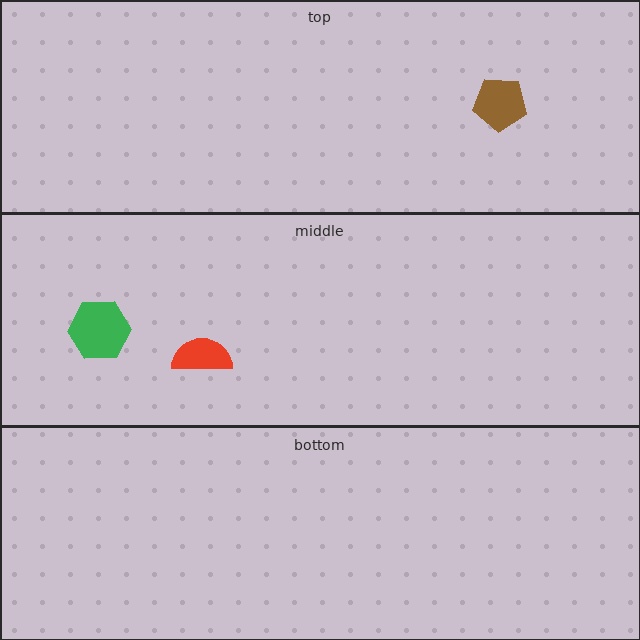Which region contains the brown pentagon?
The top region.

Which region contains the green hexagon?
The middle region.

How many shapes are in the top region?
1.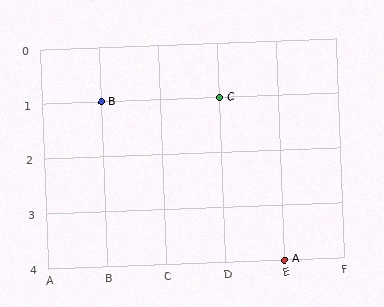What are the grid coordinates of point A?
Point A is at grid coordinates (E, 4).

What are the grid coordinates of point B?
Point B is at grid coordinates (B, 1).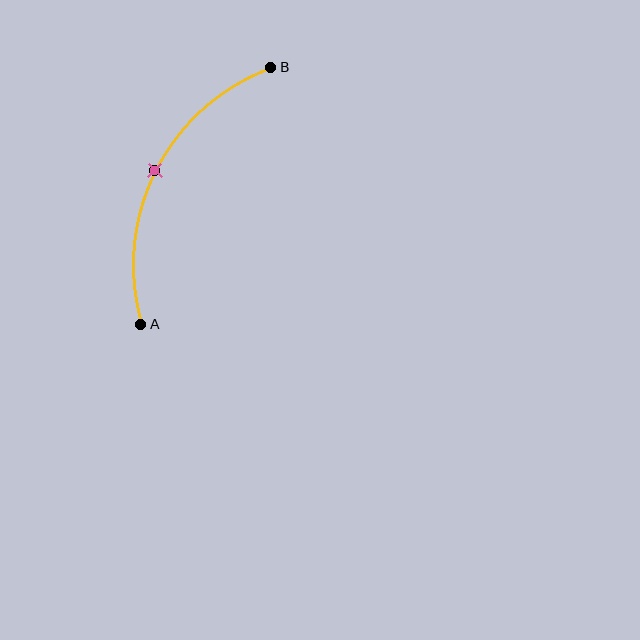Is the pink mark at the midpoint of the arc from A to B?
Yes. The pink mark lies on the arc at equal arc-length from both A and B — it is the arc midpoint.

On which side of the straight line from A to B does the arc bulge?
The arc bulges to the left of the straight line connecting A and B.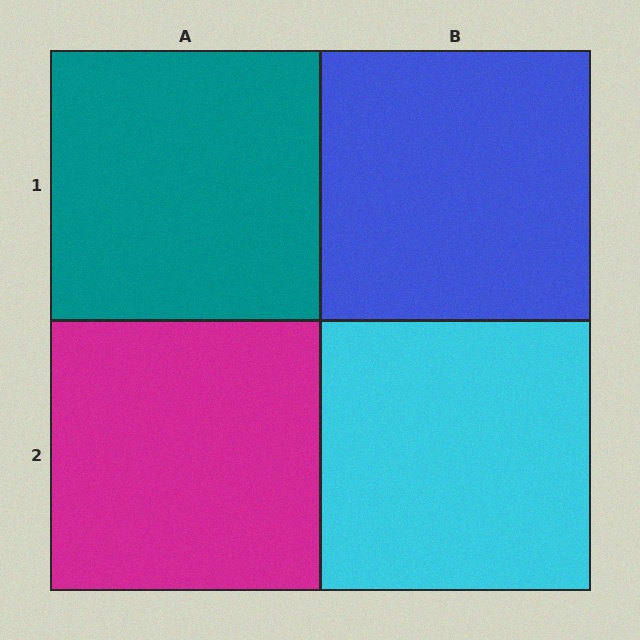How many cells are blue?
1 cell is blue.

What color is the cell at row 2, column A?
Magenta.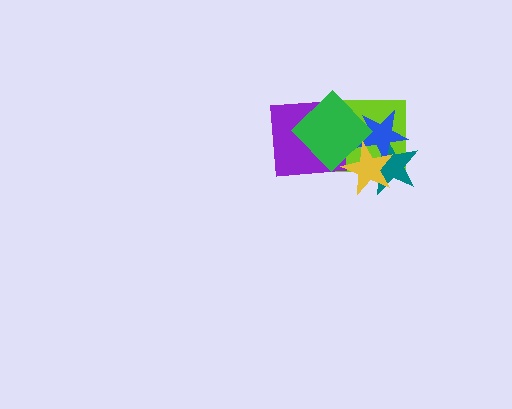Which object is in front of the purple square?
The green diamond is in front of the purple square.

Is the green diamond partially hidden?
No, no other shape covers it.